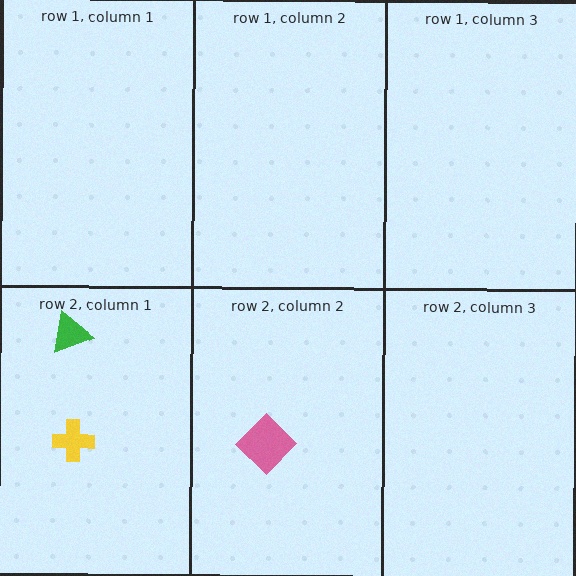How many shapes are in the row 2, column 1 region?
2.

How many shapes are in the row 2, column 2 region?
1.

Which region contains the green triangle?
The row 2, column 1 region.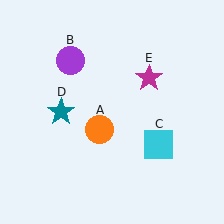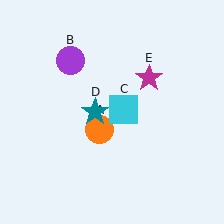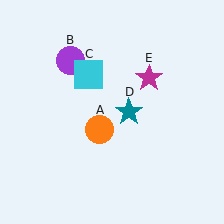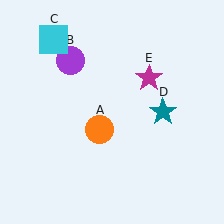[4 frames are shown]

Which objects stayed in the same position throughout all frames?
Orange circle (object A) and purple circle (object B) and magenta star (object E) remained stationary.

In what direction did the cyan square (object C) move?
The cyan square (object C) moved up and to the left.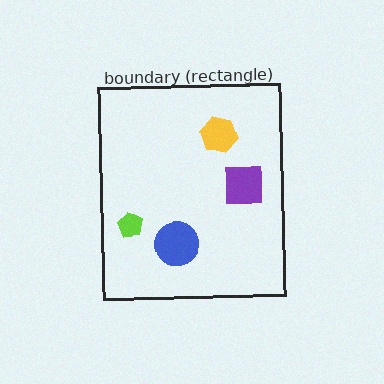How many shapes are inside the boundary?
4 inside, 0 outside.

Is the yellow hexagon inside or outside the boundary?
Inside.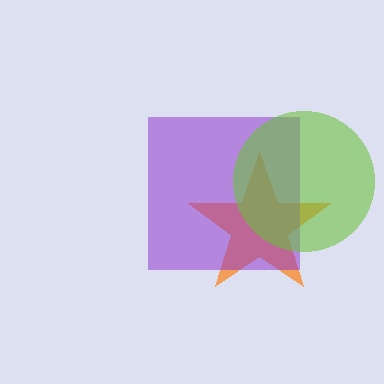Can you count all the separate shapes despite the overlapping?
Yes, there are 3 separate shapes.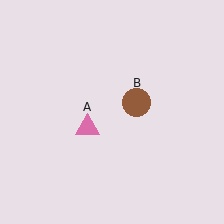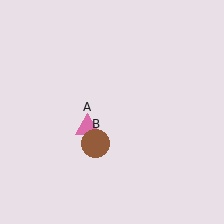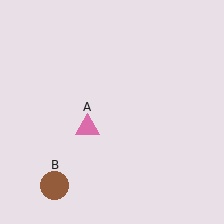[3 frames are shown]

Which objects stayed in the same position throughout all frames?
Pink triangle (object A) remained stationary.